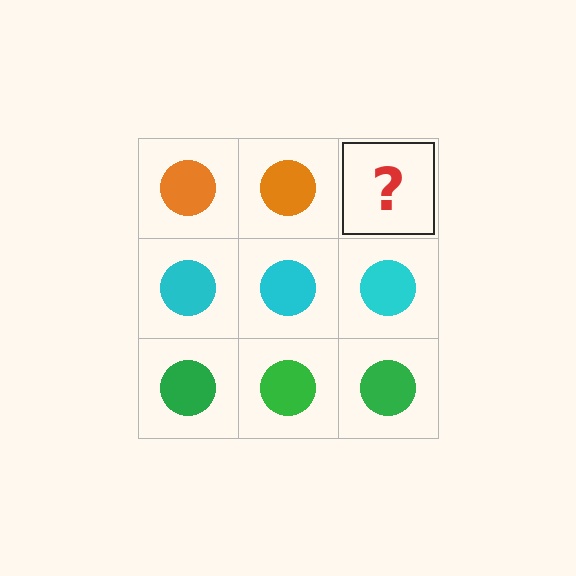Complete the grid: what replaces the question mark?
The question mark should be replaced with an orange circle.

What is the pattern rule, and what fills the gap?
The rule is that each row has a consistent color. The gap should be filled with an orange circle.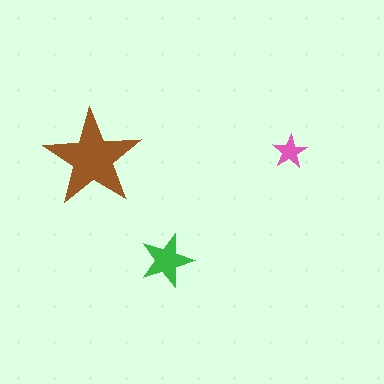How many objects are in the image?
There are 3 objects in the image.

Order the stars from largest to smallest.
the brown one, the green one, the pink one.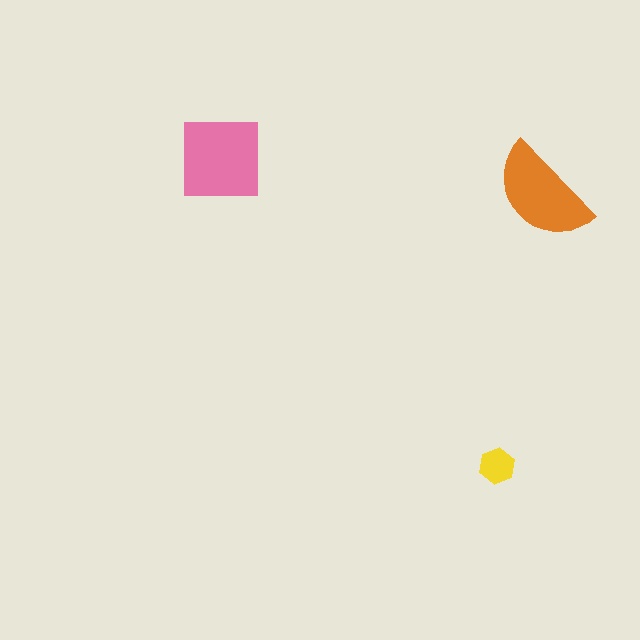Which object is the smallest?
The yellow hexagon.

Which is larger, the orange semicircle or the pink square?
The pink square.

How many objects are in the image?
There are 3 objects in the image.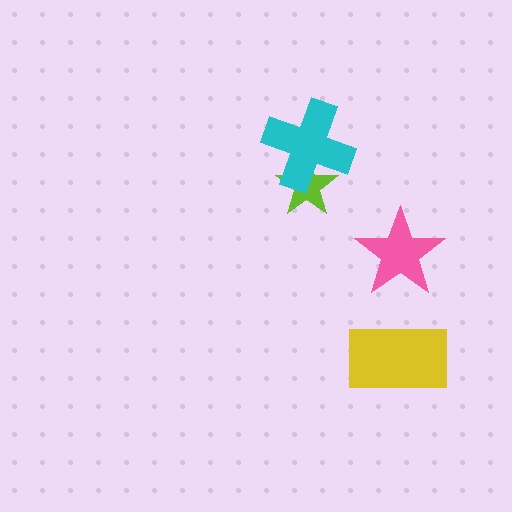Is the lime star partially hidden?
Yes, it is partially covered by another shape.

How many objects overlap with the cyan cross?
1 object overlaps with the cyan cross.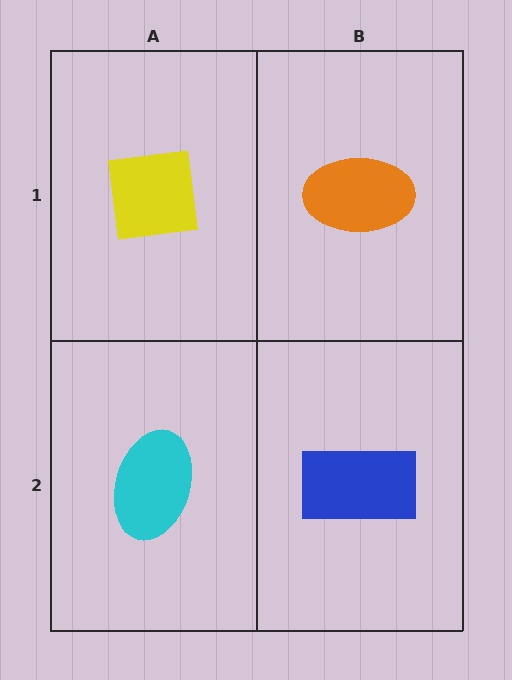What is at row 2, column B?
A blue rectangle.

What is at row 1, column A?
A yellow square.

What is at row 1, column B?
An orange ellipse.